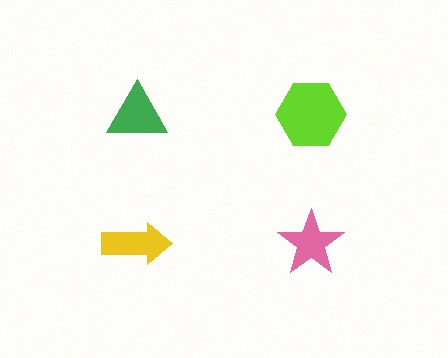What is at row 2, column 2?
A pink star.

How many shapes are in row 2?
2 shapes.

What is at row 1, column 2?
A lime hexagon.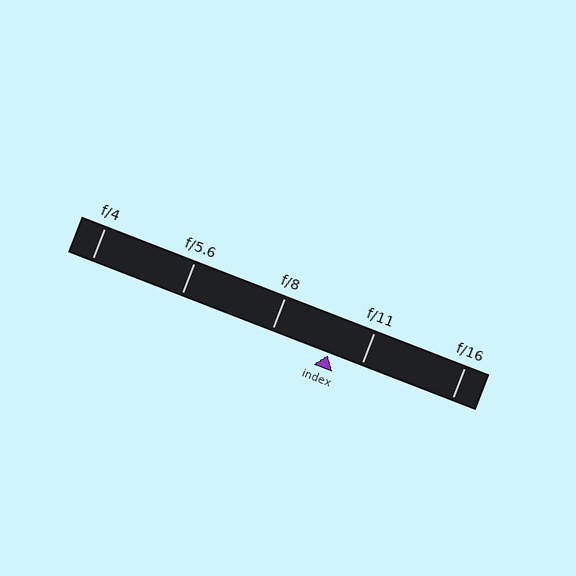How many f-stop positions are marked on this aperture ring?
There are 5 f-stop positions marked.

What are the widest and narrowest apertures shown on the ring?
The widest aperture shown is f/4 and the narrowest is f/16.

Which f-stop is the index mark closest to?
The index mark is closest to f/11.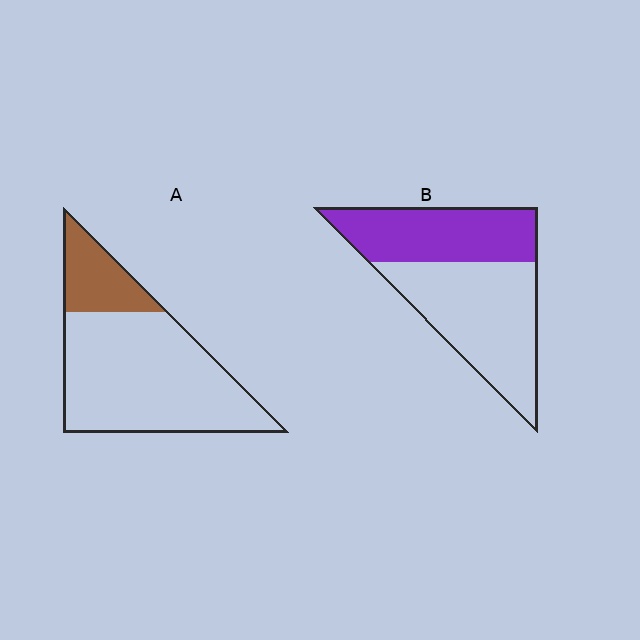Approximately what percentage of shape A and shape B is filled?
A is approximately 20% and B is approximately 45%.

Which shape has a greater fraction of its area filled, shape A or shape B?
Shape B.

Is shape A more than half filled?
No.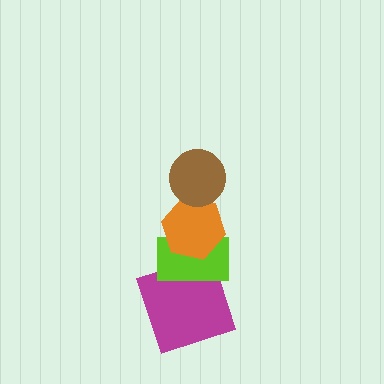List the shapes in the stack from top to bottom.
From top to bottom: the brown circle, the orange hexagon, the lime rectangle, the magenta square.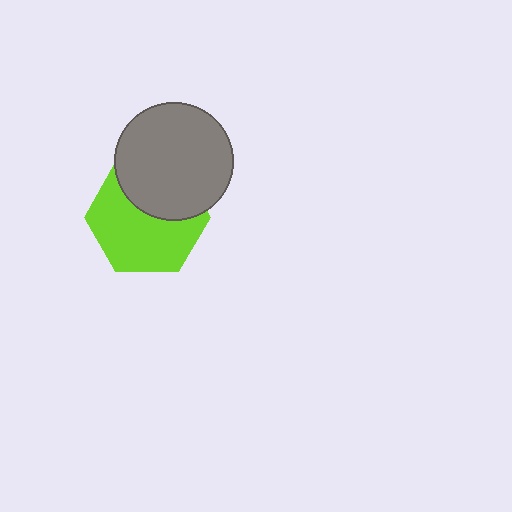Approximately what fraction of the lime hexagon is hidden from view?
Roughly 38% of the lime hexagon is hidden behind the gray circle.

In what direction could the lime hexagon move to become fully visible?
The lime hexagon could move down. That would shift it out from behind the gray circle entirely.